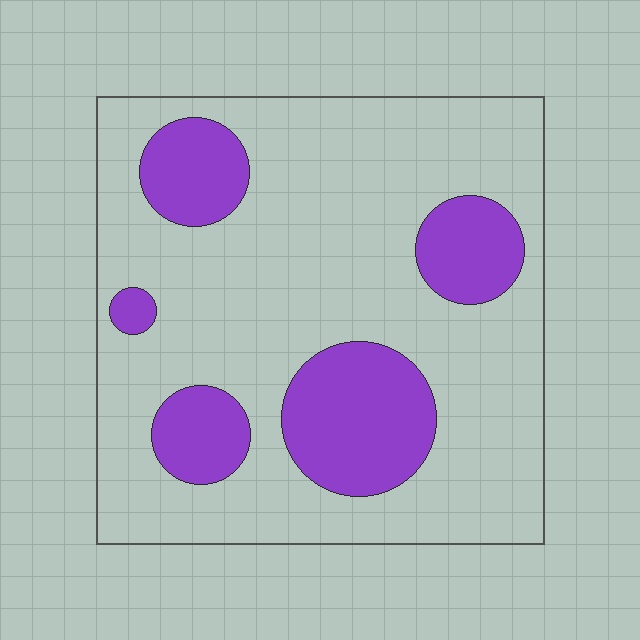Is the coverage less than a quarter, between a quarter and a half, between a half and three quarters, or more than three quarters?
Less than a quarter.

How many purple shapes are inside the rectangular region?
5.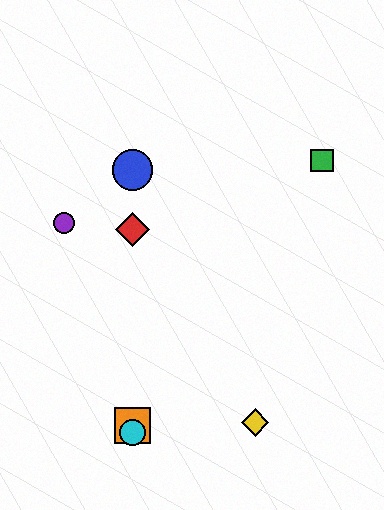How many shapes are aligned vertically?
4 shapes (the red diamond, the blue circle, the orange square, the cyan circle) are aligned vertically.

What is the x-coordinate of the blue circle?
The blue circle is at x≈133.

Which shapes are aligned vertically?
The red diamond, the blue circle, the orange square, the cyan circle are aligned vertically.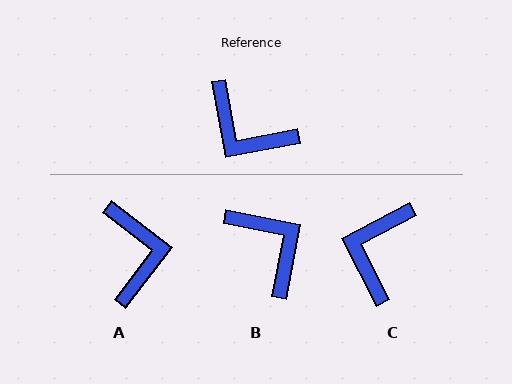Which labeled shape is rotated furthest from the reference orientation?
B, about 159 degrees away.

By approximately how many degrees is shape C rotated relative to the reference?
Approximately 73 degrees clockwise.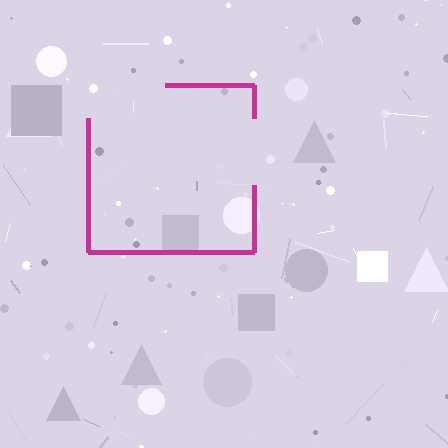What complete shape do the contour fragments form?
The contour fragments form a square.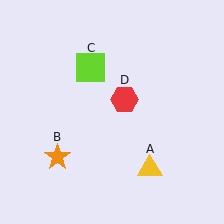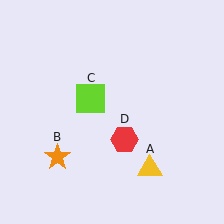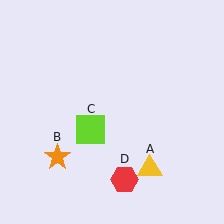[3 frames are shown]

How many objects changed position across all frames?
2 objects changed position: lime square (object C), red hexagon (object D).